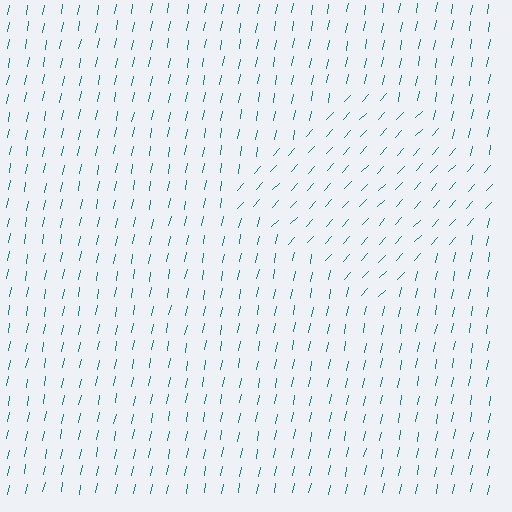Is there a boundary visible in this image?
Yes, there is a texture boundary formed by a change in line orientation.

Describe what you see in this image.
The image is filled with small teal line segments. A diamond region in the image has lines oriented differently from the surrounding lines, creating a visible texture boundary.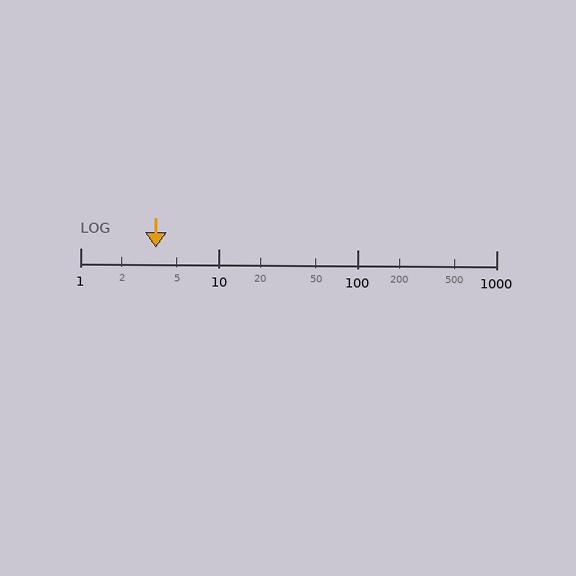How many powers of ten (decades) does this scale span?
The scale spans 3 decades, from 1 to 1000.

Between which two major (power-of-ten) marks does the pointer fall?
The pointer is between 1 and 10.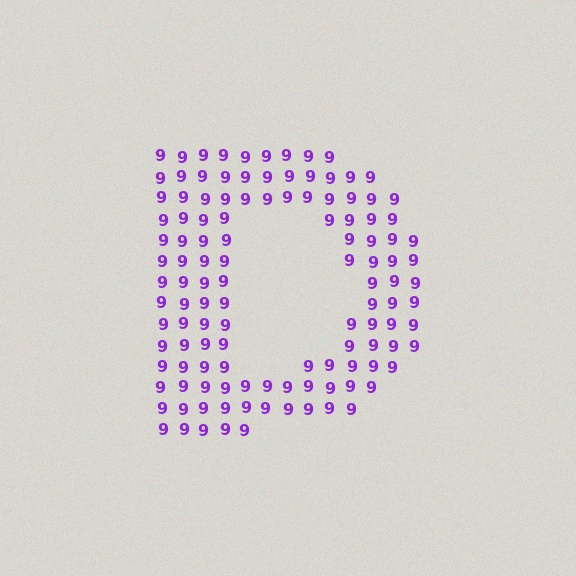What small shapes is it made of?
It is made of small digit 9's.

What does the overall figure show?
The overall figure shows the letter D.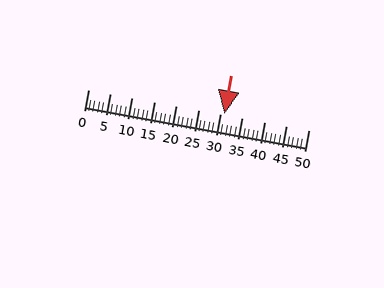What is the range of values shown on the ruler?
The ruler shows values from 0 to 50.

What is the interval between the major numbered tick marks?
The major tick marks are spaced 5 units apart.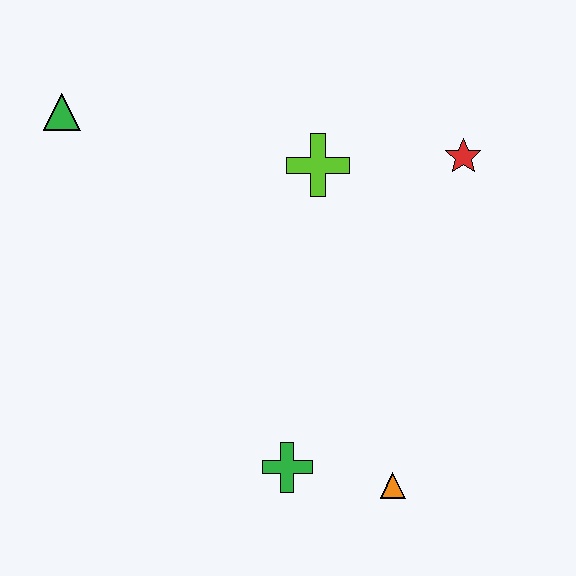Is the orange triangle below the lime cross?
Yes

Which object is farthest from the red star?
The green triangle is farthest from the red star.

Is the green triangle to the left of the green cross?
Yes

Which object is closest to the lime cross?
The red star is closest to the lime cross.